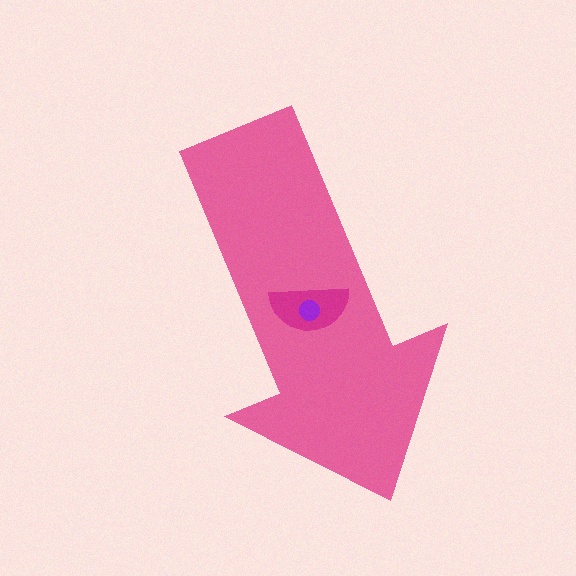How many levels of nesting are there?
3.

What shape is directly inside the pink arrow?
The magenta semicircle.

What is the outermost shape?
The pink arrow.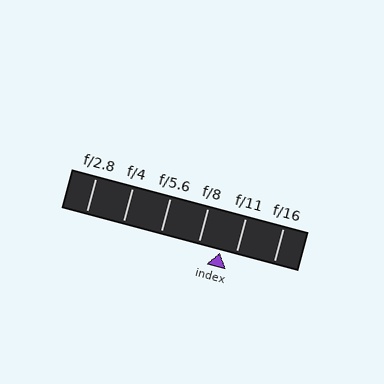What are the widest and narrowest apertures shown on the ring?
The widest aperture shown is f/2.8 and the narrowest is f/16.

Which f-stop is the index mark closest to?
The index mark is closest to f/11.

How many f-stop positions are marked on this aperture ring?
There are 6 f-stop positions marked.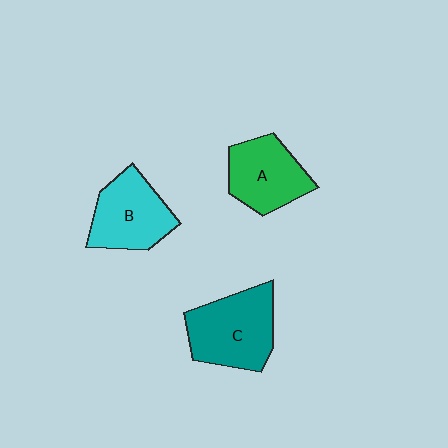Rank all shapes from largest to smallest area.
From largest to smallest: C (teal), B (cyan), A (green).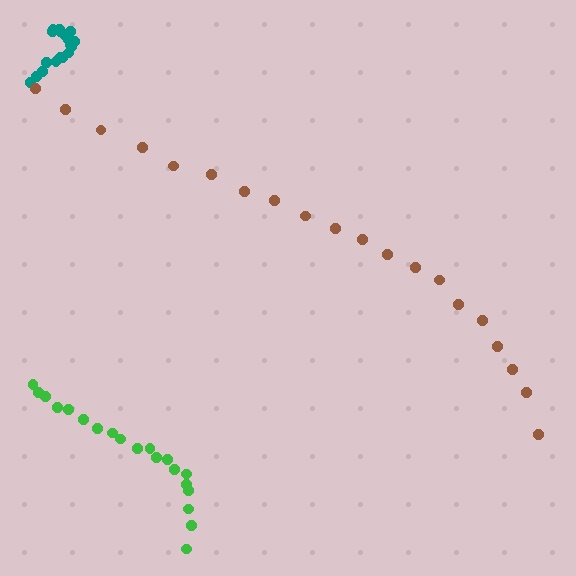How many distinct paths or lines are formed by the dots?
There are 3 distinct paths.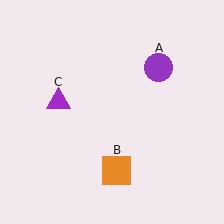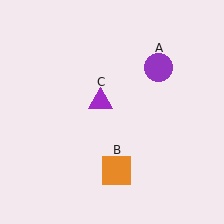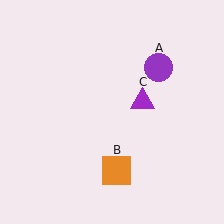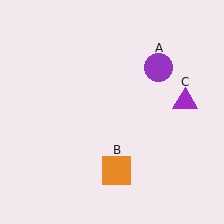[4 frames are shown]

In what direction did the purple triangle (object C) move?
The purple triangle (object C) moved right.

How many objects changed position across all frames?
1 object changed position: purple triangle (object C).